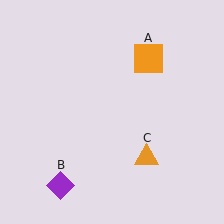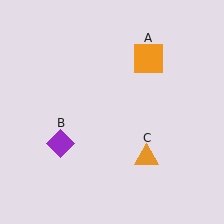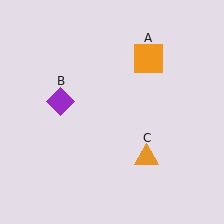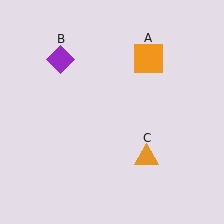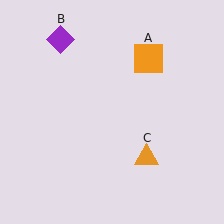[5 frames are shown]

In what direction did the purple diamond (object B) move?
The purple diamond (object B) moved up.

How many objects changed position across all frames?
1 object changed position: purple diamond (object B).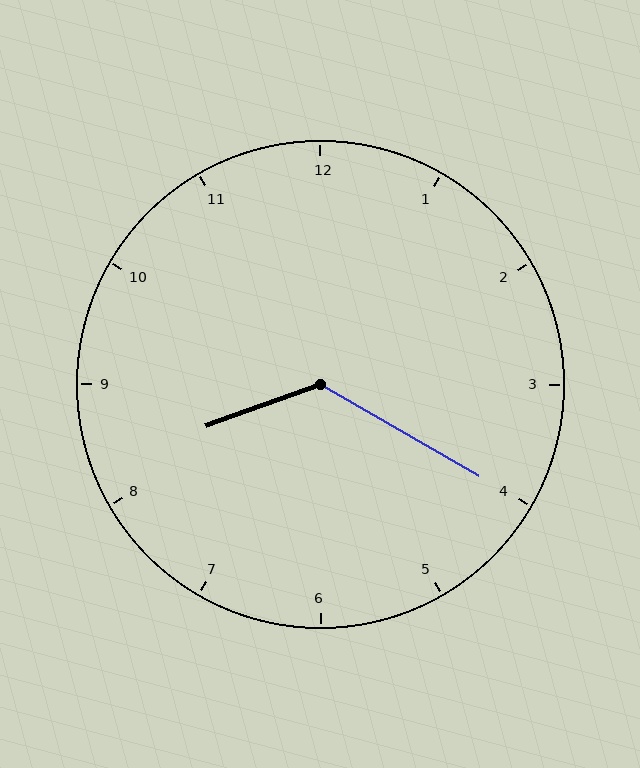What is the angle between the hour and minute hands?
Approximately 130 degrees.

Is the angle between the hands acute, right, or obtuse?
It is obtuse.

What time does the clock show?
8:20.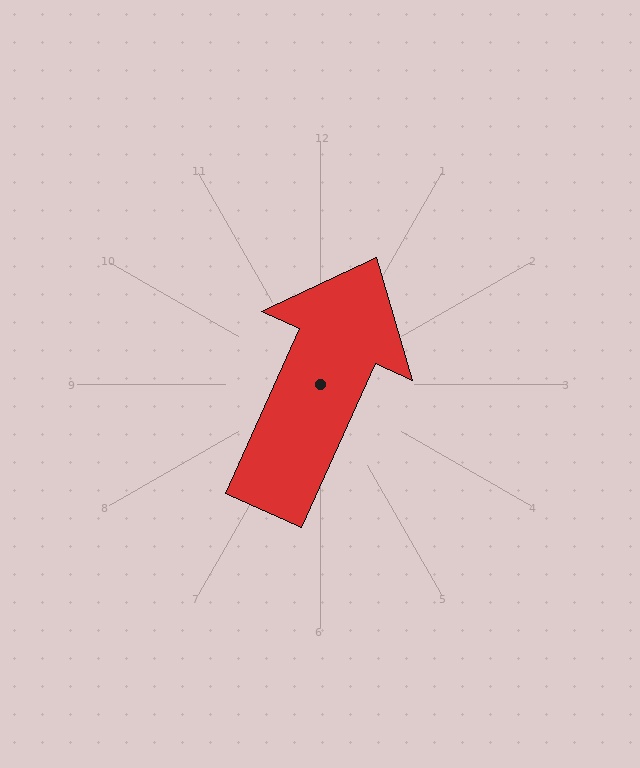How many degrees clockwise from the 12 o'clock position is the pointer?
Approximately 24 degrees.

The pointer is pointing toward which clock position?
Roughly 1 o'clock.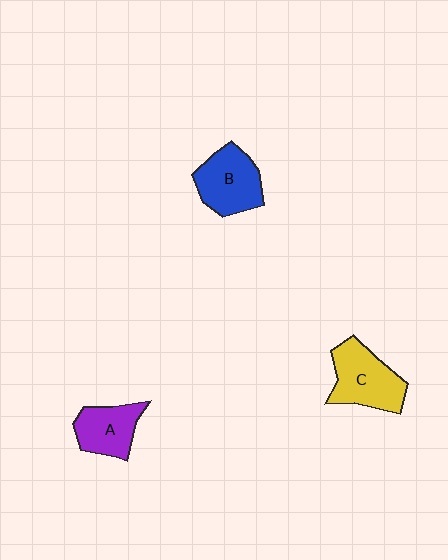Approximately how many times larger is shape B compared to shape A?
Approximately 1.2 times.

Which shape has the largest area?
Shape C (yellow).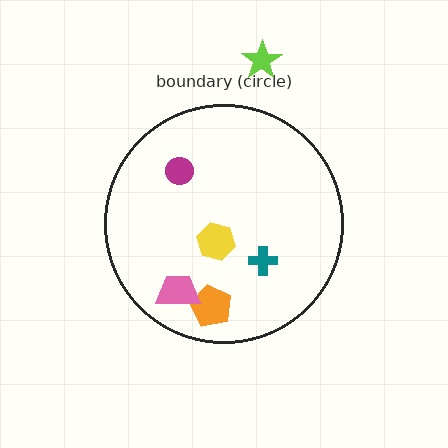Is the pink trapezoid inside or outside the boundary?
Inside.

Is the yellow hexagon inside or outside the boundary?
Inside.